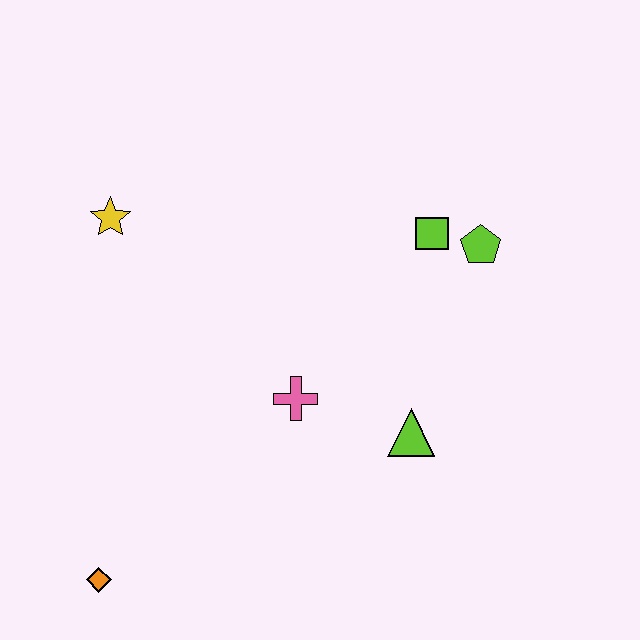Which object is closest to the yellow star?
The pink cross is closest to the yellow star.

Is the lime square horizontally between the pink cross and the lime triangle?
No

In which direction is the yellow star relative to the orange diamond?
The yellow star is above the orange diamond.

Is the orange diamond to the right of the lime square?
No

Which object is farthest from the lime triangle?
The yellow star is farthest from the lime triangle.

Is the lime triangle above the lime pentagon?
No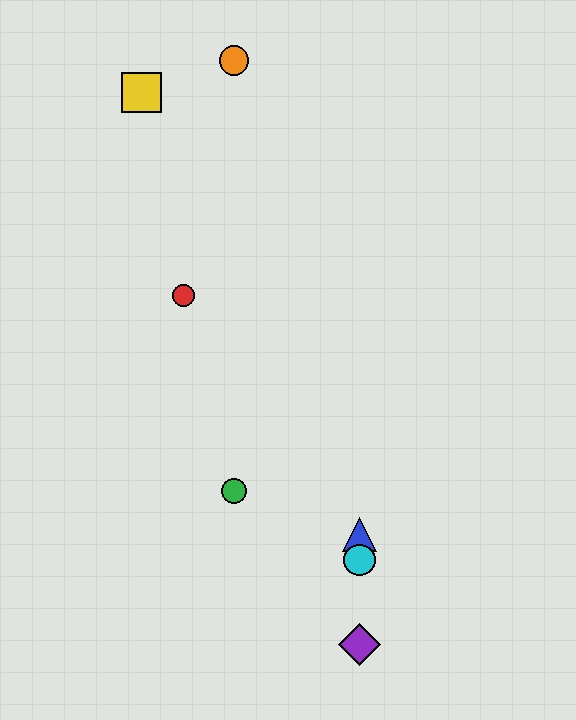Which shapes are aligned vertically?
The blue triangle, the purple diamond, the cyan circle are aligned vertically.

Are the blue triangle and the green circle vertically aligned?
No, the blue triangle is at x≈360 and the green circle is at x≈234.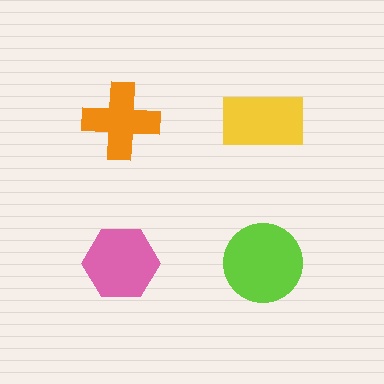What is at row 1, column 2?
A yellow rectangle.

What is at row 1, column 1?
An orange cross.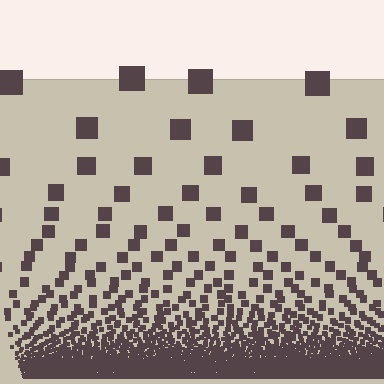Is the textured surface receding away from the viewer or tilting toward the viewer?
The surface appears to tilt toward the viewer. Texture elements get larger and sparser toward the top.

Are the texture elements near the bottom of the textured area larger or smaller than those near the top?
Smaller. The gradient is inverted — elements near the bottom are smaller and denser.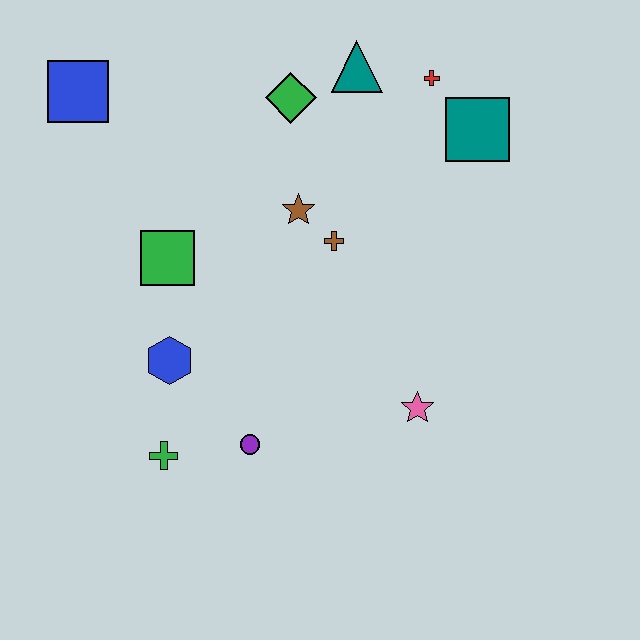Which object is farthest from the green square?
The teal square is farthest from the green square.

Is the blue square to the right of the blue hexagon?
No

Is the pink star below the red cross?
Yes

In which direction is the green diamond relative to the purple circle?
The green diamond is above the purple circle.